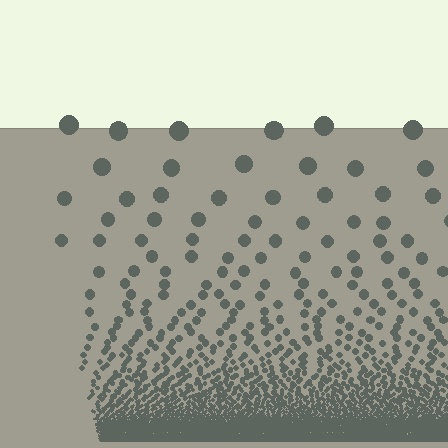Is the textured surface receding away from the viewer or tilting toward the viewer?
The surface appears to tilt toward the viewer. Texture elements get larger and sparser toward the top.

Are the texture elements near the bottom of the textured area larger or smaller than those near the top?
Smaller. The gradient is inverted — elements near the bottom are smaller and denser.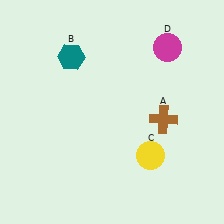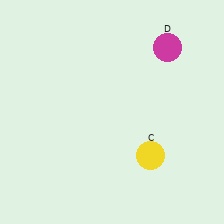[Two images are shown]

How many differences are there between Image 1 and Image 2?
There are 2 differences between the two images.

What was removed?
The brown cross (A), the teal hexagon (B) were removed in Image 2.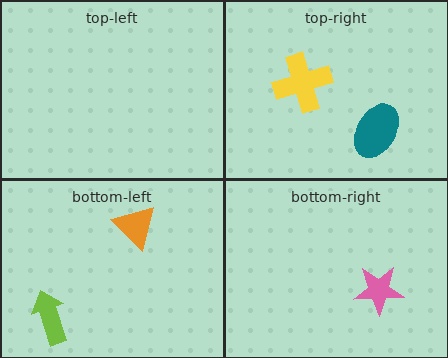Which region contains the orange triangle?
The bottom-left region.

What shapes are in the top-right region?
The teal ellipse, the yellow cross.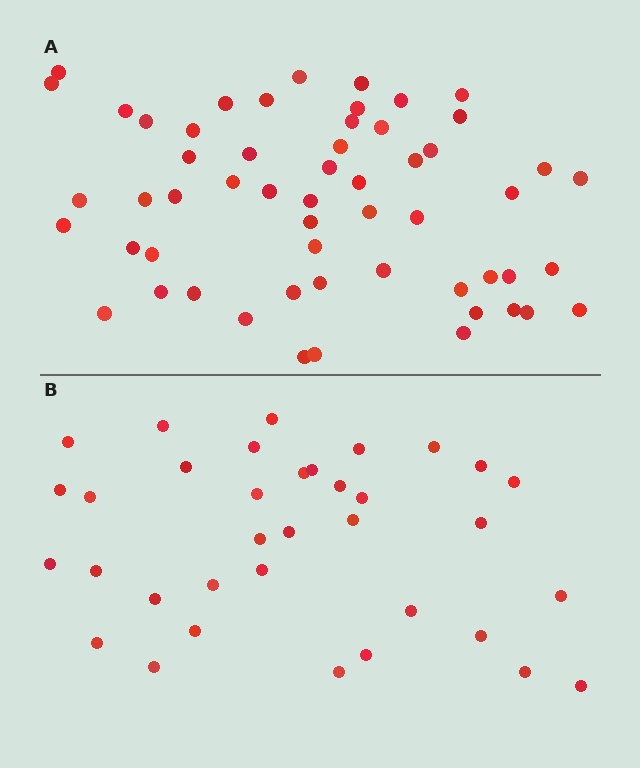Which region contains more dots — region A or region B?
Region A (the top region) has more dots.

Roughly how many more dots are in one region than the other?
Region A has approximately 20 more dots than region B.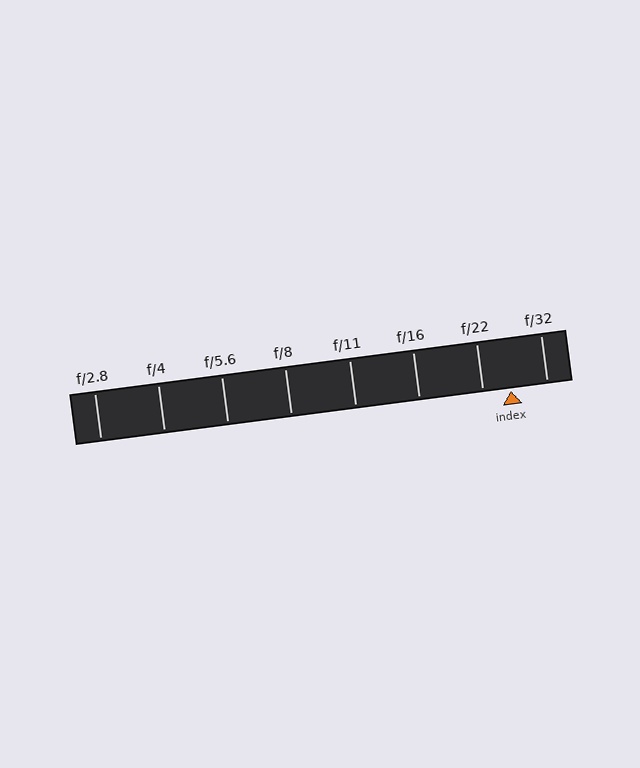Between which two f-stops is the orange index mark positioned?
The index mark is between f/22 and f/32.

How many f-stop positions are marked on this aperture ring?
There are 8 f-stop positions marked.